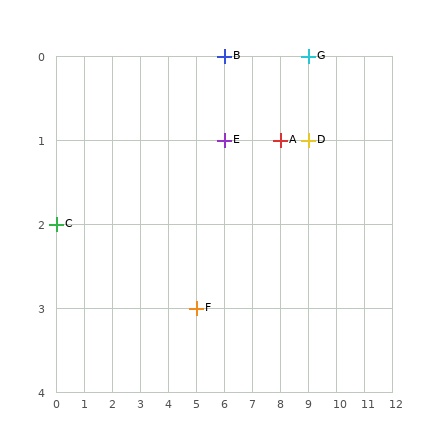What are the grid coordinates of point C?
Point C is at grid coordinates (0, 2).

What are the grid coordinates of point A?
Point A is at grid coordinates (8, 1).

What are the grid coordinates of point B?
Point B is at grid coordinates (6, 0).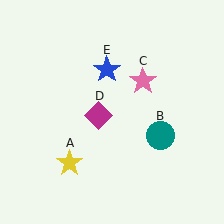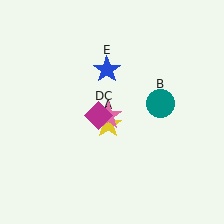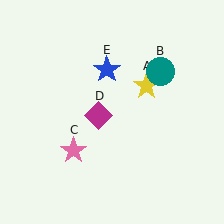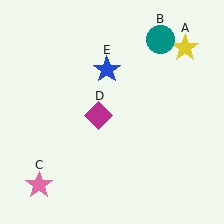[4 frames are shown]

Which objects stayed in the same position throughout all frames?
Magenta diamond (object D) and blue star (object E) remained stationary.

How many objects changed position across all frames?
3 objects changed position: yellow star (object A), teal circle (object B), pink star (object C).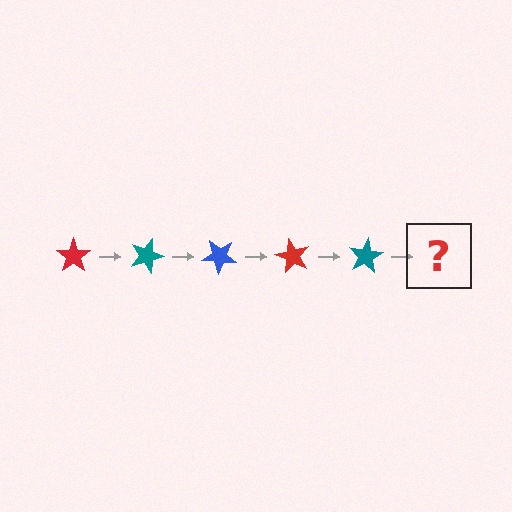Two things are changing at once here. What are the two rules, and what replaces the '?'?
The two rules are that it rotates 20 degrees each step and the color cycles through red, teal, and blue. The '?' should be a blue star, rotated 100 degrees from the start.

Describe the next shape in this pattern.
It should be a blue star, rotated 100 degrees from the start.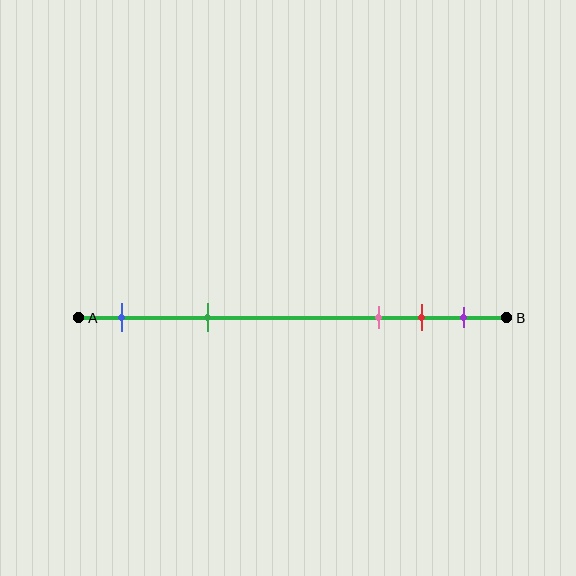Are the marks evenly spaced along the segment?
No, the marks are not evenly spaced.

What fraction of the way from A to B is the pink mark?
The pink mark is approximately 70% (0.7) of the way from A to B.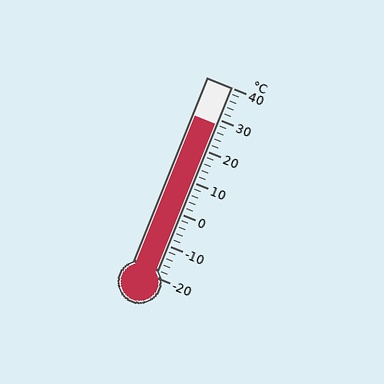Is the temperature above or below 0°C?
The temperature is above 0°C.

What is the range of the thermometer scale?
The thermometer scale ranges from -20°C to 40°C.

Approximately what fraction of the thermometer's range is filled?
The thermometer is filled to approximately 80% of its range.